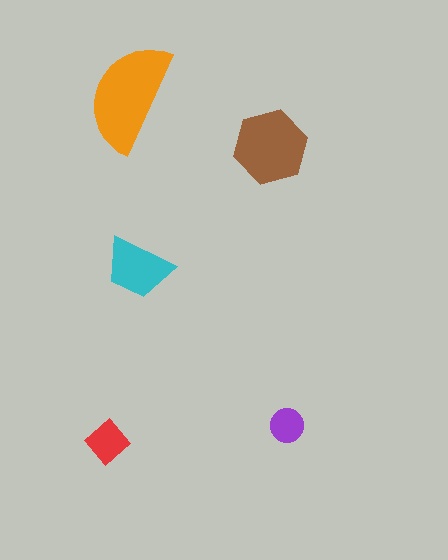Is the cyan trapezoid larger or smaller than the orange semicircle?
Smaller.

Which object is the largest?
The orange semicircle.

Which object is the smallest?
The purple circle.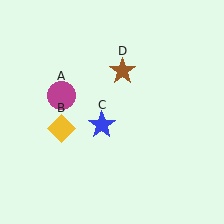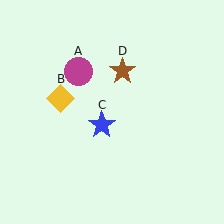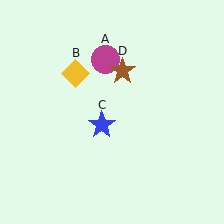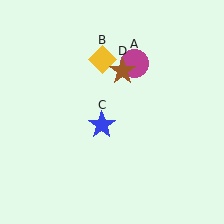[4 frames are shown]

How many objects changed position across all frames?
2 objects changed position: magenta circle (object A), yellow diamond (object B).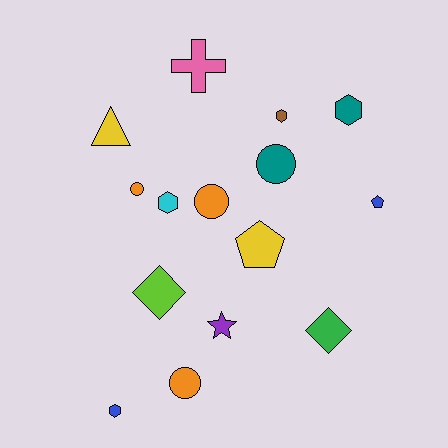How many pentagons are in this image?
There are 2 pentagons.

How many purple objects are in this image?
There is 1 purple object.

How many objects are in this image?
There are 15 objects.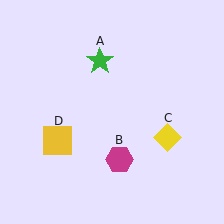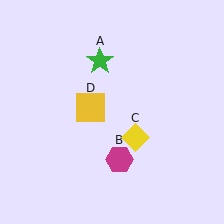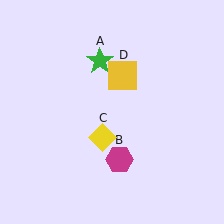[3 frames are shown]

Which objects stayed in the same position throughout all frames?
Green star (object A) and magenta hexagon (object B) remained stationary.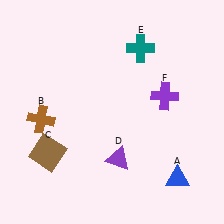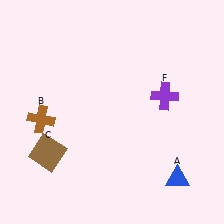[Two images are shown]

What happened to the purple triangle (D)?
The purple triangle (D) was removed in Image 2. It was in the bottom-right area of Image 1.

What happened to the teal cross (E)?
The teal cross (E) was removed in Image 2. It was in the top-right area of Image 1.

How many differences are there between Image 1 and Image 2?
There are 2 differences between the two images.